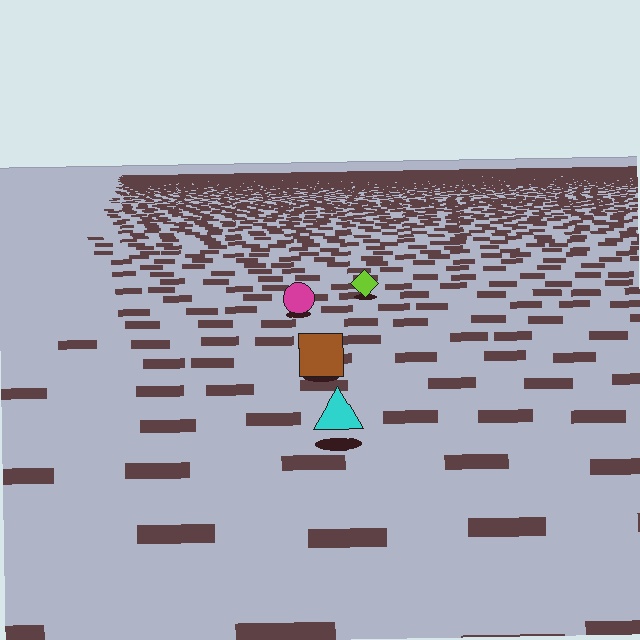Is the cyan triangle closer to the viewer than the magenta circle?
Yes. The cyan triangle is closer — you can tell from the texture gradient: the ground texture is coarser near it.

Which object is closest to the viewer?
The cyan triangle is closest. The texture marks near it are larger and more spread out.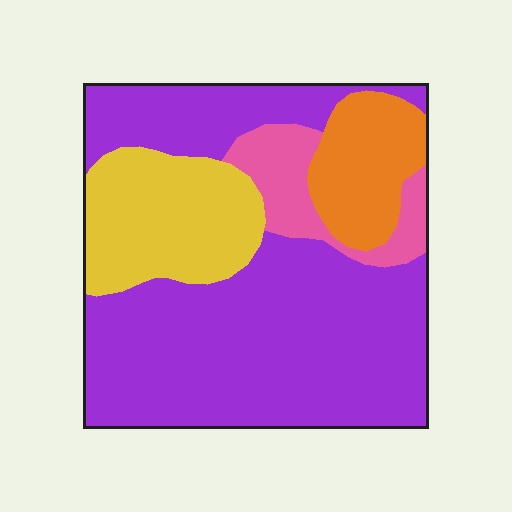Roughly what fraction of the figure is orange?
Orange covers roughly 10% of the figure.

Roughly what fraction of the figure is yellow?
Yellow takes up about one fifth (1/5) of the figure.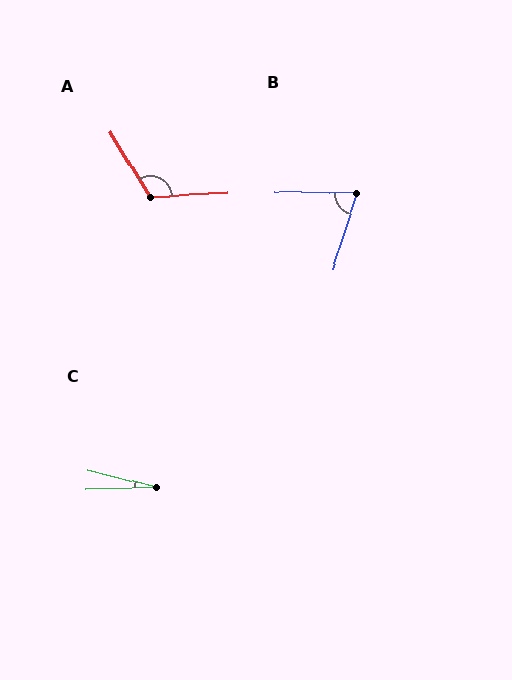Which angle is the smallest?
C, at approximately 15 degrees.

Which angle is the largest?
A, at approximately 118 degrees.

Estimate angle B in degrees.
Approximately 73 degrees.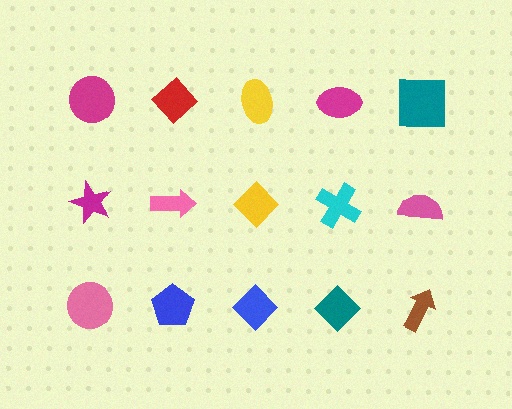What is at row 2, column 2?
A pink arrow.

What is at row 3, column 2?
A blue pentagon.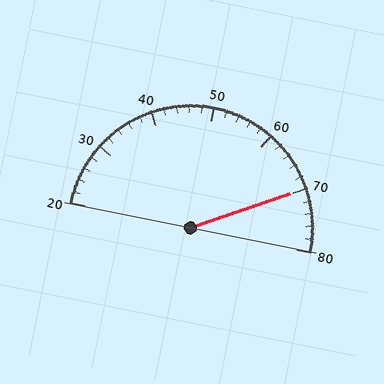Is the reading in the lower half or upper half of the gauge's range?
The reading is in the upper half of the range (20 to 80).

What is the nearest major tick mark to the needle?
The nearest major tick mark is 70.